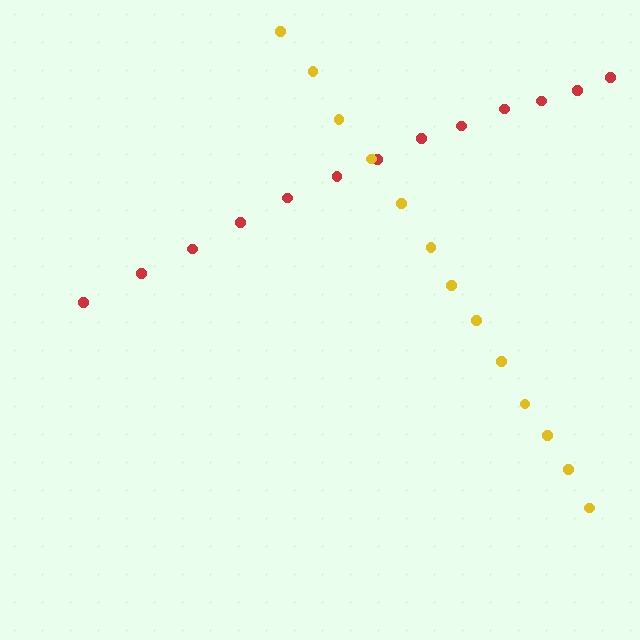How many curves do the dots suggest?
There are 2 distinct paths.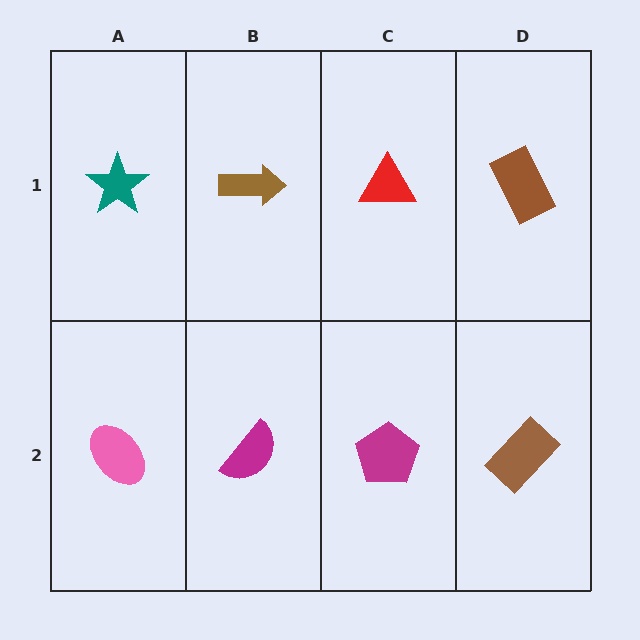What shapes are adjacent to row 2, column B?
A brown arrow (row 1, column B), a pink ellipse (row 2, column A), a magenta pentagon (row 2, column C).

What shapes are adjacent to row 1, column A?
A pink ellipse (row 2, column A), a brown arrow (row 1, column B).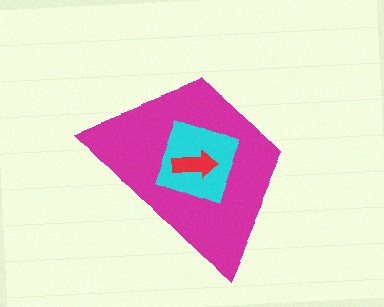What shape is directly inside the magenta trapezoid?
The cyan square.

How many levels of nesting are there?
3.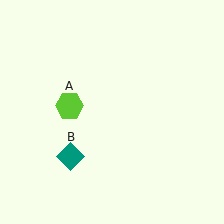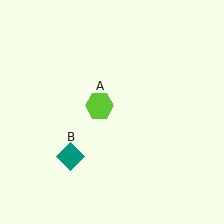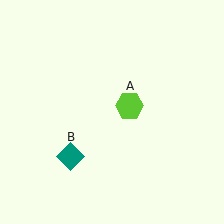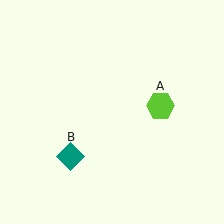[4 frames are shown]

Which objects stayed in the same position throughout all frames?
Teal diamond (object B) remained stationary.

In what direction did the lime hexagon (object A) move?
The lime hexagon (object A) moved right.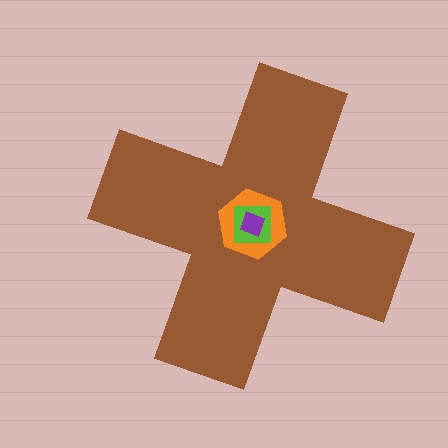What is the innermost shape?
The purple diamond.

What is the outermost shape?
The brown cross.